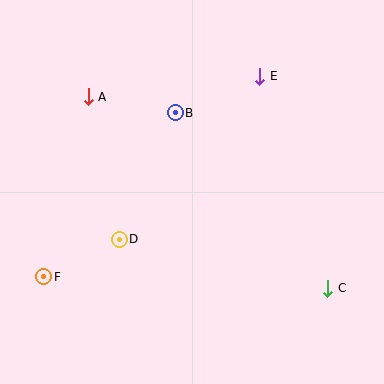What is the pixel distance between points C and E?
The distance between C and E is 223 pixels.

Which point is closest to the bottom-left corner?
Point F is closest to the bottom-left corner.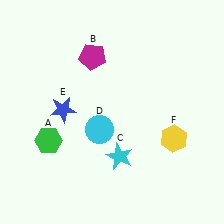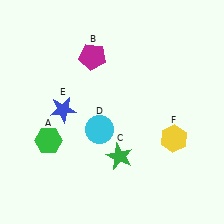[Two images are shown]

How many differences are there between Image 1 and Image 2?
There is 1 difference between the two images.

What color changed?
The star (C) changed from cyan in Image 1 to green in Image 2.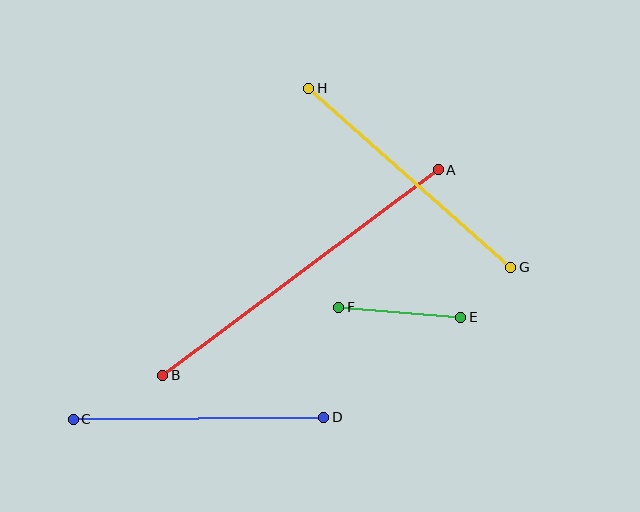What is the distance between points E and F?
The distance is approximately 122 pixels.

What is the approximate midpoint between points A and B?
The midpoint is at approximately (301, 273) pixels.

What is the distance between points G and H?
The distance is approximately 270 pixels.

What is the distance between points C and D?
The distance is approximately 250 pixels.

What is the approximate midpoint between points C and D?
The midpoint is at approximately (198, 418) pixels.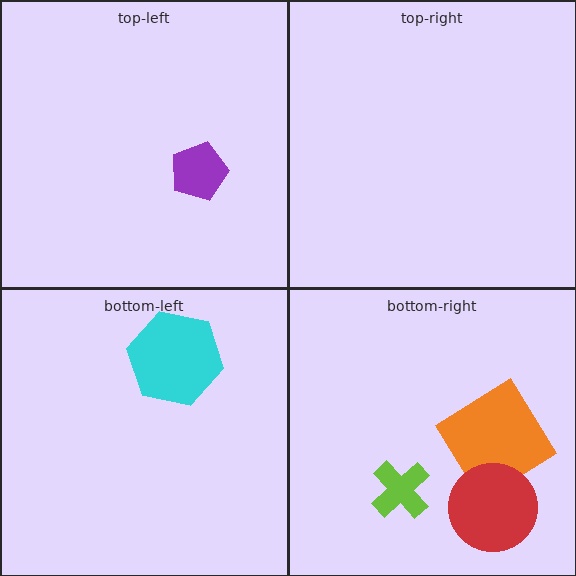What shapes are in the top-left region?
The purple pentagon.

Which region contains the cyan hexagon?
The bottom-left region.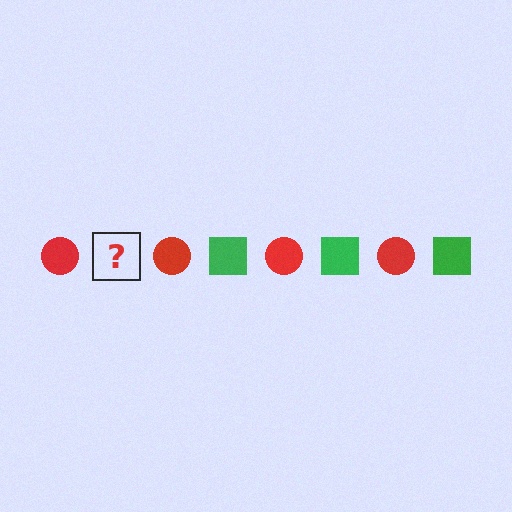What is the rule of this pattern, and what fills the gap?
The rule is that the pattern alternates between red circle and green square. The gap should be filled with a green square.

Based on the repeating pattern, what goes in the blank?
The blank should be a green square.